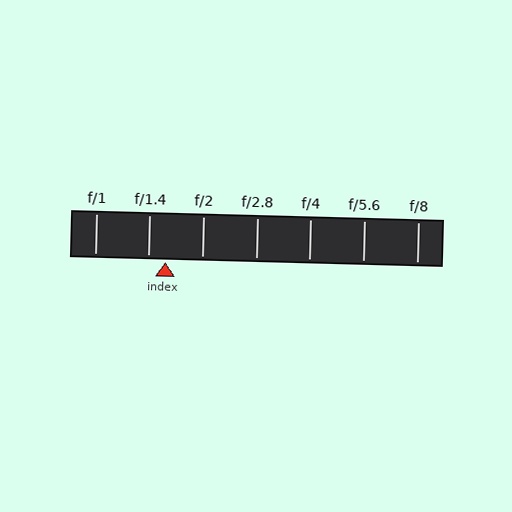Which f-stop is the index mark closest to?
The index mark is closest to f/1.4.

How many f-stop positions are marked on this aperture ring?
There are 7 f-stop positions marked.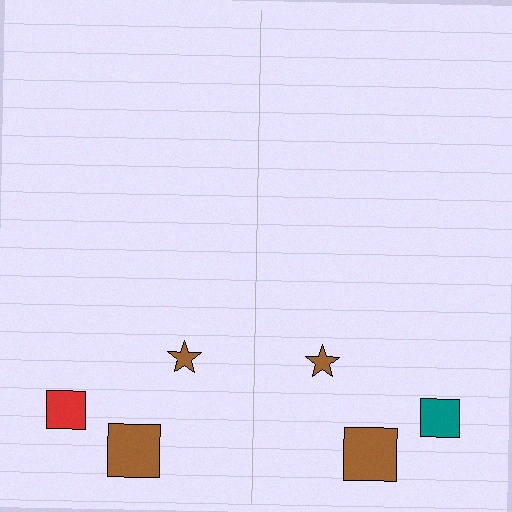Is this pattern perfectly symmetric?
No, the pattern is not perfectly symmetric. The teal square on the right side breaks the symmetry — its mirror counterpart is red.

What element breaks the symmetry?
The teal square on the right side breaks the symmetry — its mirror counterpart is red.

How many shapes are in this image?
There are 6 shapes in this image.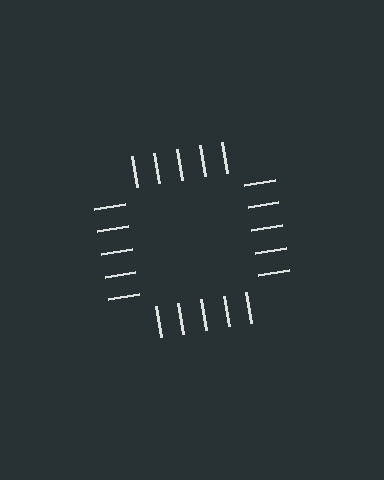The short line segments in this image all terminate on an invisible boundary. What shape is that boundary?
An illusory square — the line segments terminate on its edges but no continuous stroke is drawn.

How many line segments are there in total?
20 — 5 along each of the 4 edges.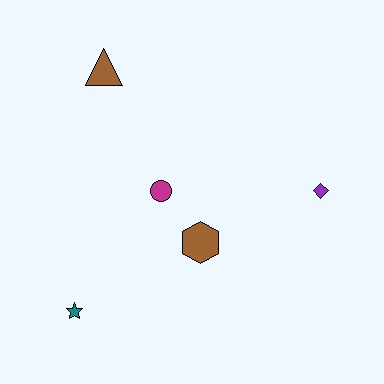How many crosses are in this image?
There are no crosses.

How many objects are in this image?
There are 5 objects.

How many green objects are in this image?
There are no green objects.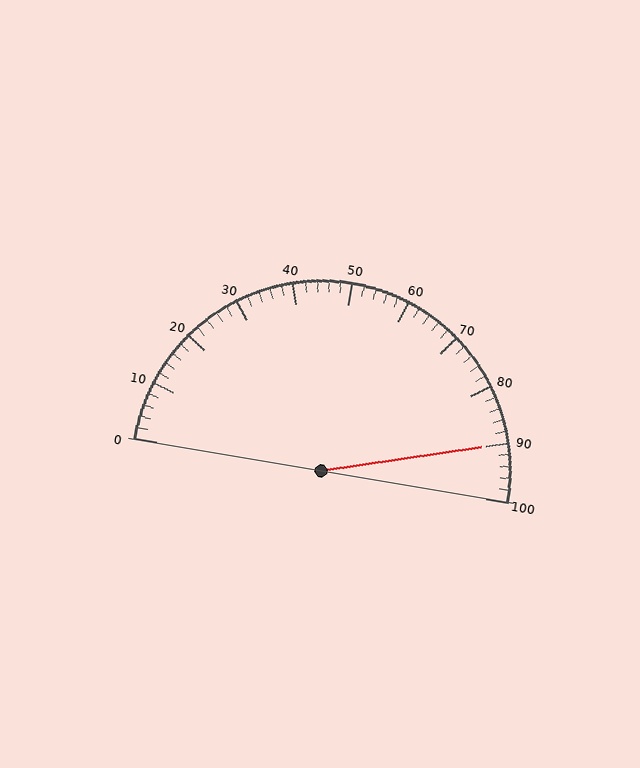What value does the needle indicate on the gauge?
The needle indicates approximately 90.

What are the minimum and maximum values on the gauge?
The gauge ranges from 0 to 100.